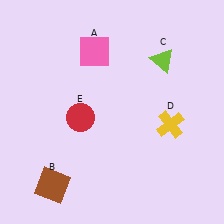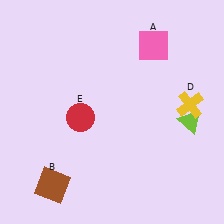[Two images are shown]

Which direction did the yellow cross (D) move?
The yellow cross (D) moved up.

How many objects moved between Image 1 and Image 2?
3 objects moved between the two images.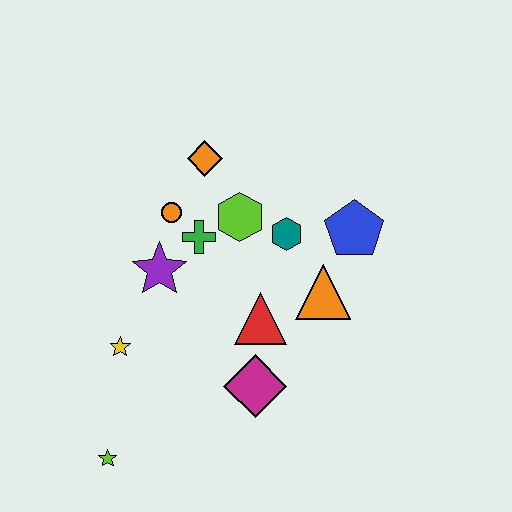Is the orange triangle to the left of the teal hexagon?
No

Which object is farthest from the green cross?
The lime star is farthest from the green cross.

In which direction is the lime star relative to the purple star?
The lime star is below the purple star.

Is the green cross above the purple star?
Yes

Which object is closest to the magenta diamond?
The red triangle is closest to the magenta diamond.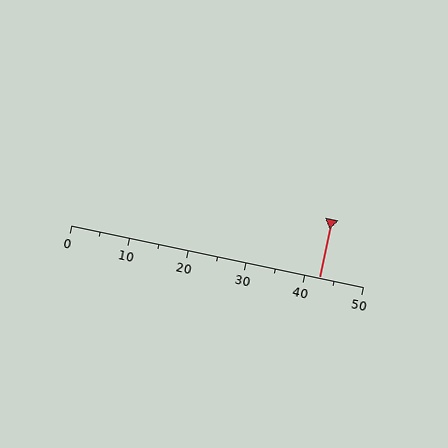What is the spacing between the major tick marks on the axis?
The major ticks are spaced 10 apart.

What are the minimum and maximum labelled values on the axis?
The axis runs from 0 to 50.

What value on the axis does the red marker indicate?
The marker indicates approximately 42.5.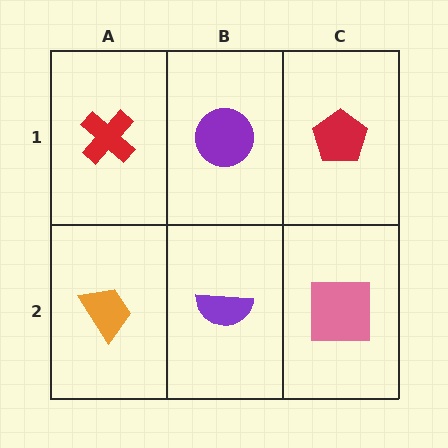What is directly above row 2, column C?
A red pentagon.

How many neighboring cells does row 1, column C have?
2.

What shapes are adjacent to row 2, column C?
A red pentagon (row 1, column C), a purple semicircle (row 2, column B).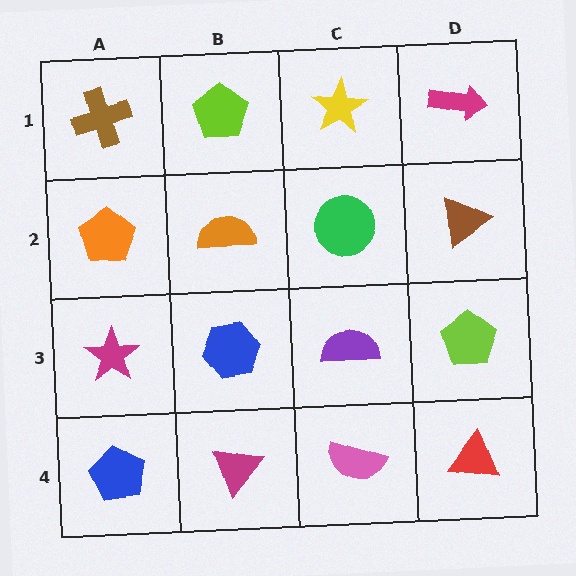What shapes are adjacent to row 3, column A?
An orange pentagon (row 2, column A), a blue pentagon (row 4, column A), a blue hexagon (row 3, column B).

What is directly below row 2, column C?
A purple semicircle.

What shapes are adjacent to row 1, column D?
A brown triangle (row 2, column D), a yellow star (row 1, column C).